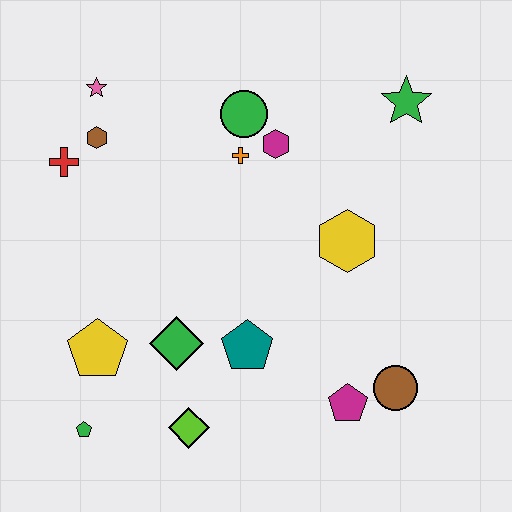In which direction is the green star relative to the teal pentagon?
The green star is above the teal pentagon.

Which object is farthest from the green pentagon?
The green star is farthest from the green pentagon.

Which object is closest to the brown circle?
The magenta pentagon is closest to the brown circle.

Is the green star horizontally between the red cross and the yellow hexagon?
No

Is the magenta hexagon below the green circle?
Yes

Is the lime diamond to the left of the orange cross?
Yes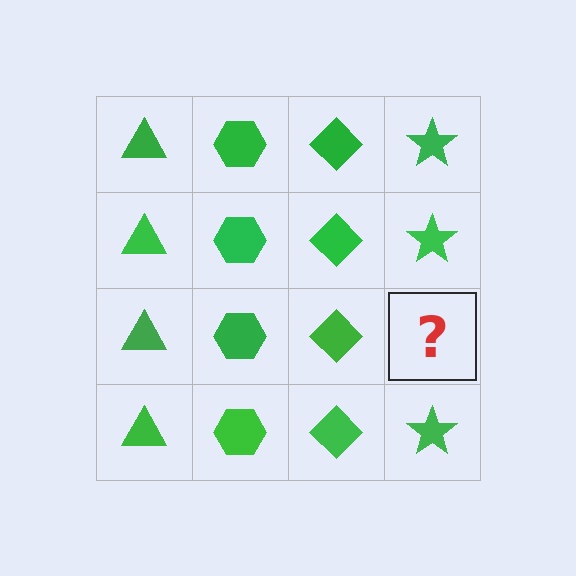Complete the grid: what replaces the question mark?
The question mark should be replaced with a green star.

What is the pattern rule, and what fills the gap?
The rule is that each column has a consistent shape. The gap should be filled with a green star.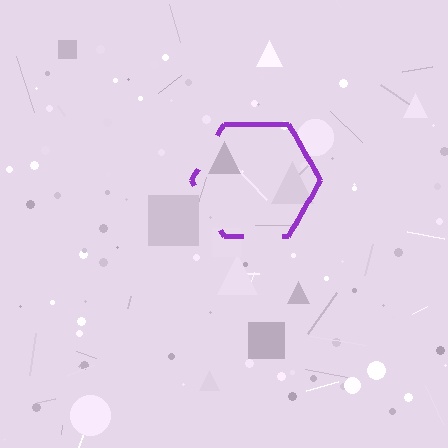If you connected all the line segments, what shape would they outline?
They would outline a hexagon.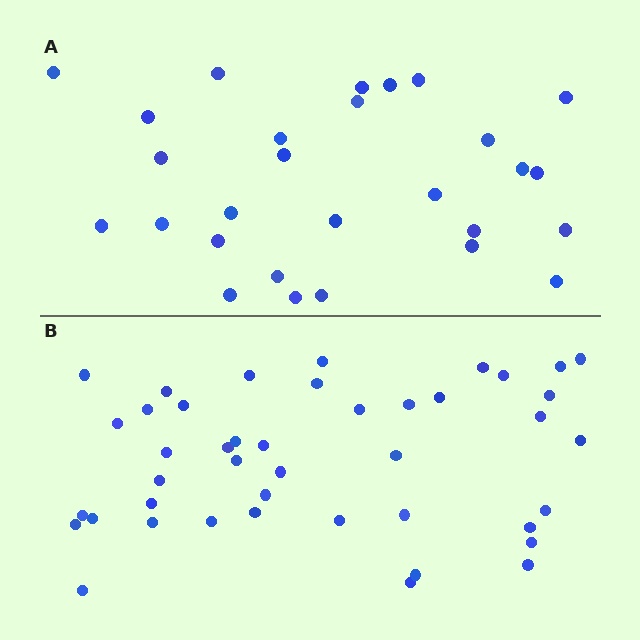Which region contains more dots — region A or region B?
Region B (the bottom region) has more dots.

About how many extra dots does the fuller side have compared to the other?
Region B has approximately 15 more dots than region A.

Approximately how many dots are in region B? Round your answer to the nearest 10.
About 40 dots. (The exact count is 43, which rounds to 40.)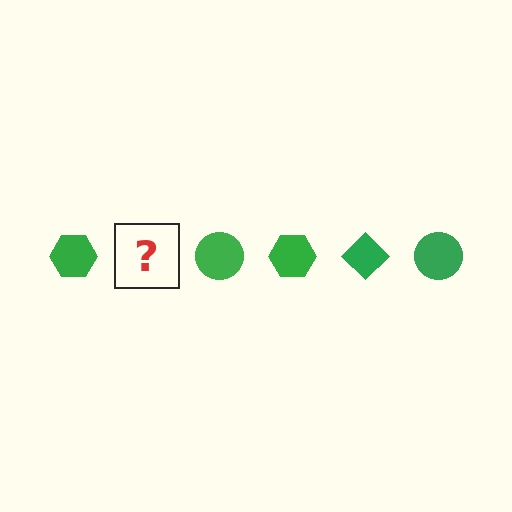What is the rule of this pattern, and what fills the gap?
The rule is that the pattern cycles through hexagon, diamond, circle shapes in green. The gap should be filled with a green diamond.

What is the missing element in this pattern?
The missing element is a green diamond.